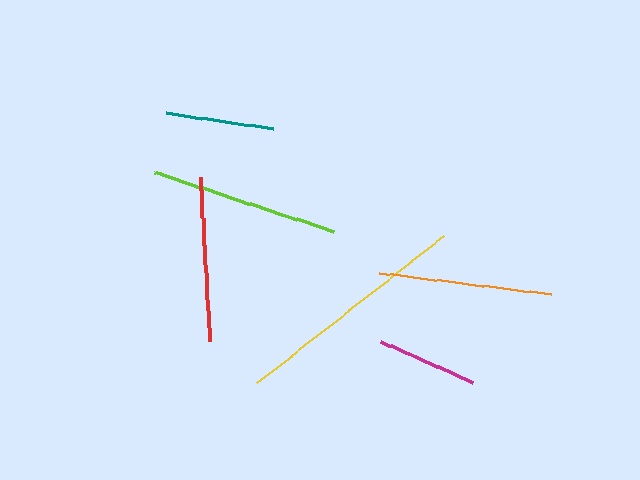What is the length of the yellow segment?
The yellow segment is approximately 238 pixels long.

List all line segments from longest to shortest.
From longest to shortest: yellow, lime, orange, red, teal, magenta.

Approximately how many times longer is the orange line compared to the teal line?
The orange line is approximately 1.6 times the length of the teal line.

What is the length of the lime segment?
The lime segment is approximately 189 pixels long.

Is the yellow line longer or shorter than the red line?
The yellow line is longer than the red line.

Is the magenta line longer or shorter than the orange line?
The orange line is longer than the magenta line.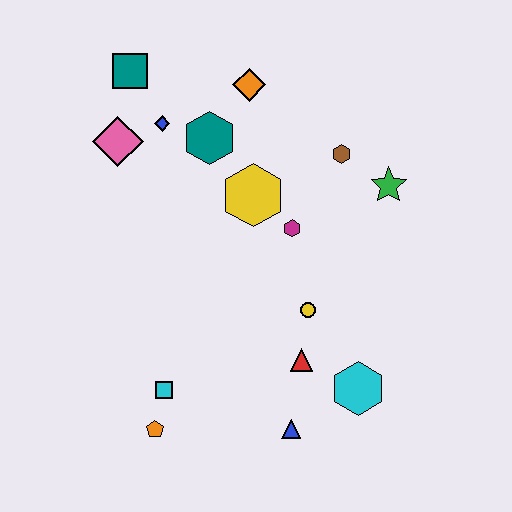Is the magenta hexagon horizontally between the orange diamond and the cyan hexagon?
Yes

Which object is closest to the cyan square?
The orange pentagon is closest to the cyan square.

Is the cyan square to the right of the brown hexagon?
No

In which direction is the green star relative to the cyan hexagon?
The green star is above the cyan hexagon.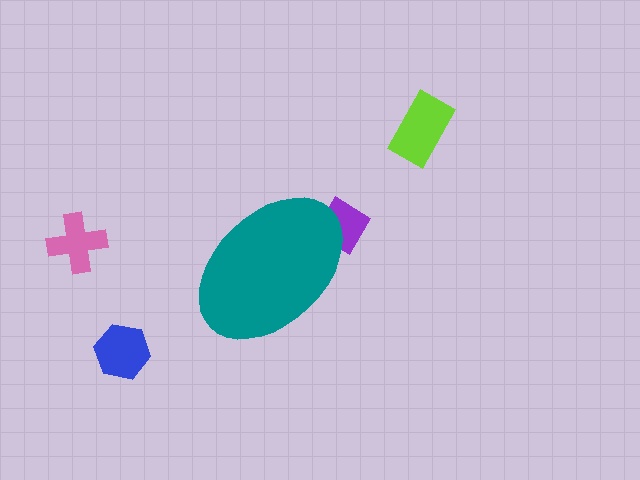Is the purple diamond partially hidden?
Yes, the purple diamond is partially hidden behind the teal ellipse.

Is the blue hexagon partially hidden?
No, the blue hexagon is fully visible.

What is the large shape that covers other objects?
A teal ellipse.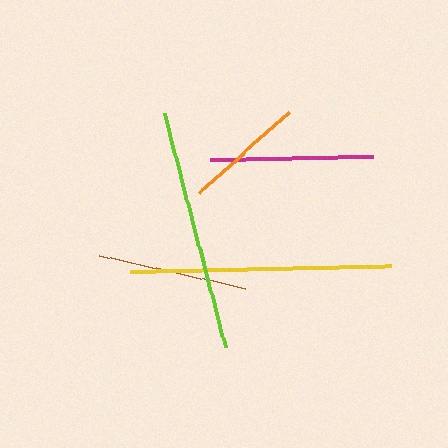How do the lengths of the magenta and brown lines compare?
The magenta and brown lines are approximately the same length.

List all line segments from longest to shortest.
From longest to shortest: yellow, lime, magenta, brown, orange.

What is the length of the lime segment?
The lime segment is approximately 241 pixels long.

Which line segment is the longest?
The yellow line is the longest at approximately 262 pixels.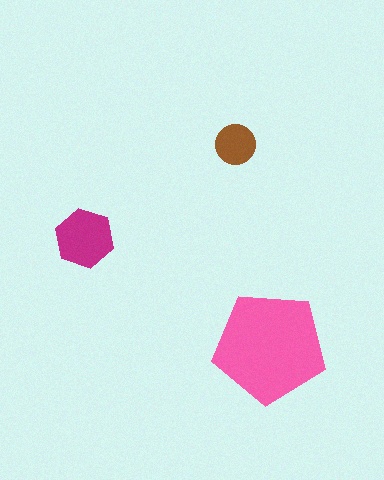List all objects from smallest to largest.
The brown circle, the magenta hexagon, the pink pentagon.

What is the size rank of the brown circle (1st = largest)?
3rd.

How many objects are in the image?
There are 3 objects in the image.